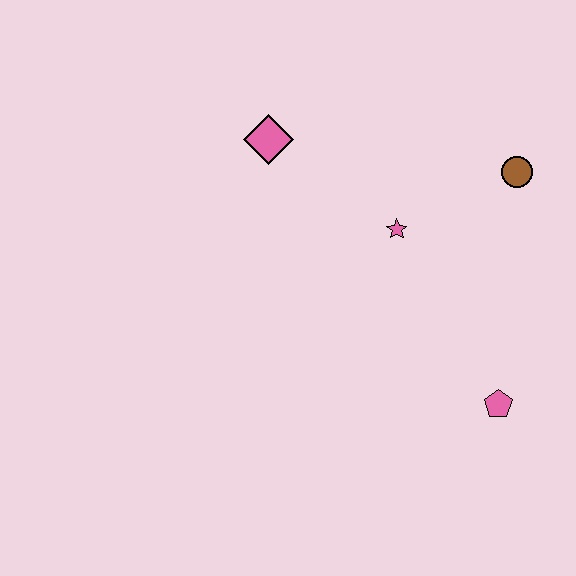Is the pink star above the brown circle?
No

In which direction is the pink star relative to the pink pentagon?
The pink star is above the pink pentagon.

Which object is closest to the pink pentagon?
The pink star is closest to the pink pentagon.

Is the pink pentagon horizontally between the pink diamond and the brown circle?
Yes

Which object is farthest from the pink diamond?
The pink pentagon is farthest from the pink diamond.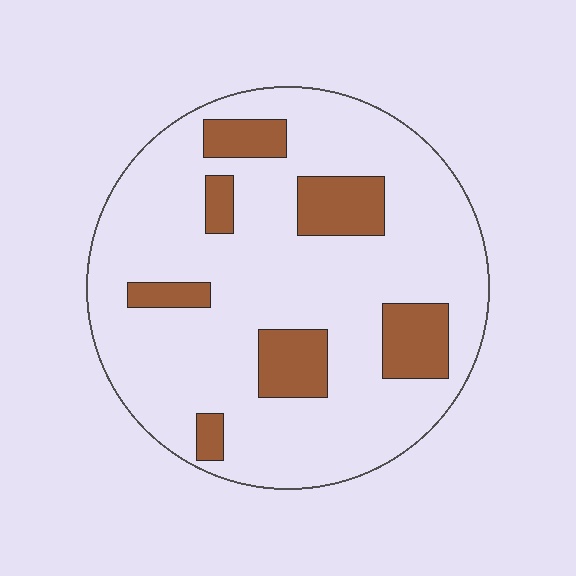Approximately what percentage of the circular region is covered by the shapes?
Approximately 20%.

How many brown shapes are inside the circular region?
7.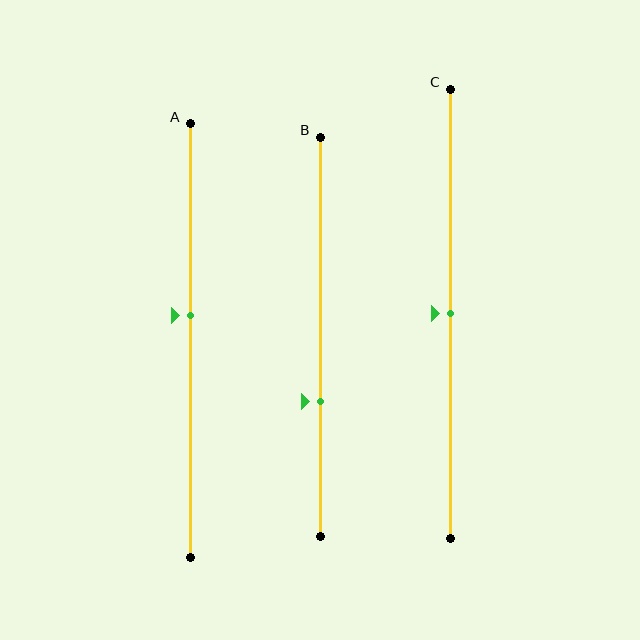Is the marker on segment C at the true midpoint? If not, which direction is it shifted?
Yes, the marker on segment C is at the true midpoint.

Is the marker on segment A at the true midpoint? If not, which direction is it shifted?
No, the marker on segment A is shifted upward by about 6% of the segment length.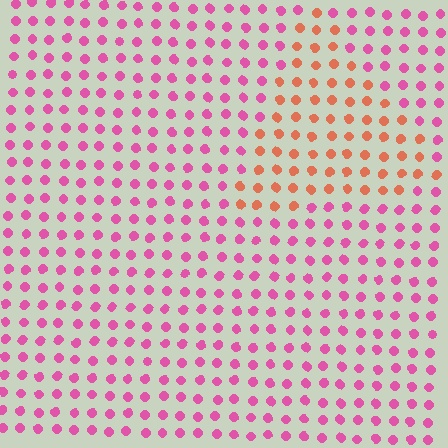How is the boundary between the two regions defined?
The boundary is defined purely by a slight shift in hue (about 48 degrees). Spacing, size, and orientation are identical on both sides.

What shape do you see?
I see a triangle.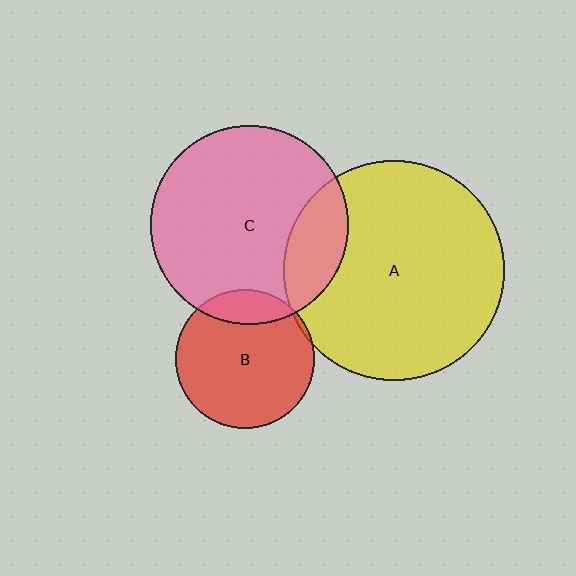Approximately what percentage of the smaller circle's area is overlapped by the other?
Approximately 5%.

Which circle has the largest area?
Circle A (yellow).